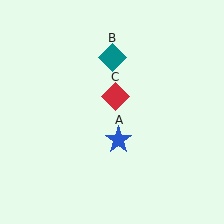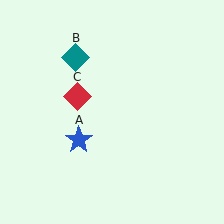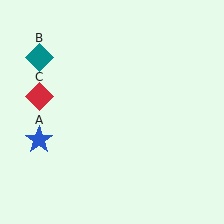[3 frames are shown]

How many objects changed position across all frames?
3 objects changed position: blue star (object A), teal diamond (object B), red diamond (object C).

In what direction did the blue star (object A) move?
The blue star (object A) moved left.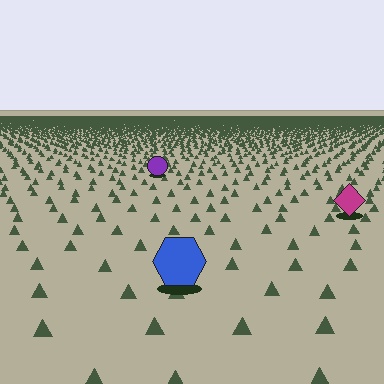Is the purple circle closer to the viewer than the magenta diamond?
No. The magenta diamond is closer — you can tell from the texture gradient: the ground texture is coarser near it.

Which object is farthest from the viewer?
The purple circle is farthest from the viewer. It appears smaller and the ground texture around it is denser.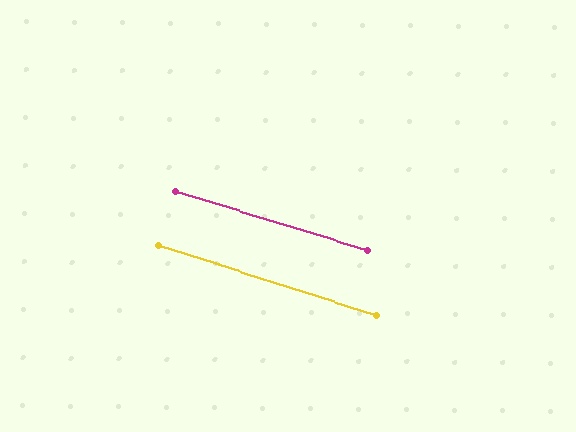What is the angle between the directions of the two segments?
Approximately 1 degree.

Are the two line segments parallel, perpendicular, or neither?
Parallel — their directions differ by only 1.0°.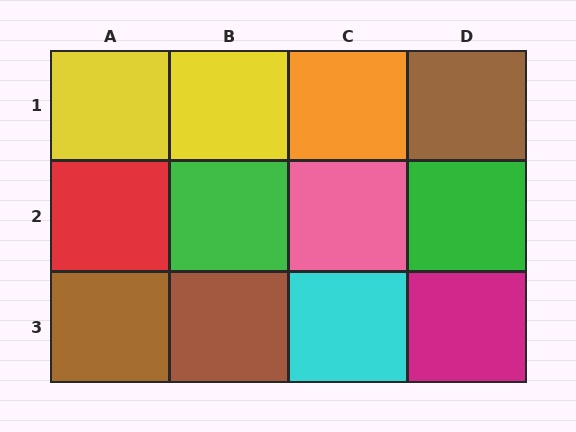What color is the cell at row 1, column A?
Yellow.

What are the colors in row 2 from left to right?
Red, green, pink, green.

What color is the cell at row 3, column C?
Cyan.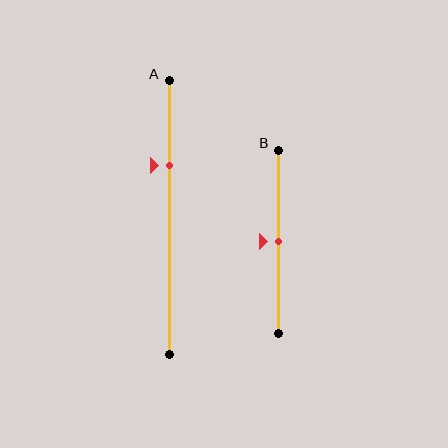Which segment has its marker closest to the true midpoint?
Segment B has its marker closest to the true midpoint.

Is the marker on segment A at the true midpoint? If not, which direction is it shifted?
No, the marker on segment A is shifted upward by about 19% of the segment length.